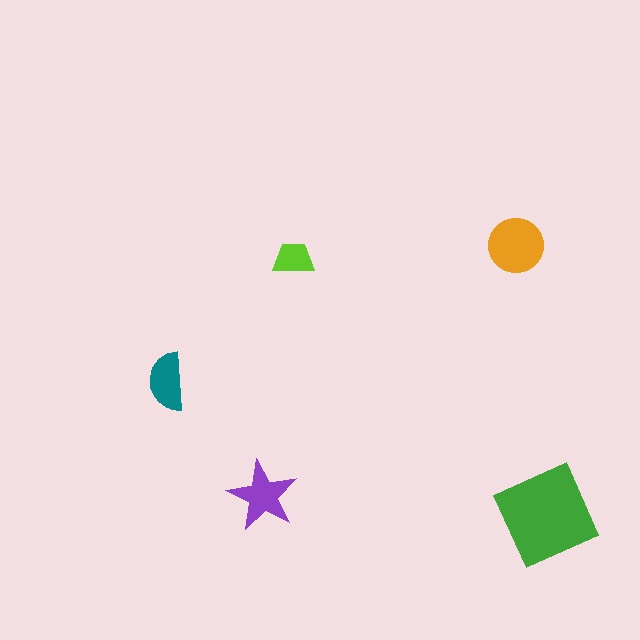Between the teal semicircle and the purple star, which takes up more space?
The purple star.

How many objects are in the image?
There are 5 objects in the image.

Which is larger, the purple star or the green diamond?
The green diamond.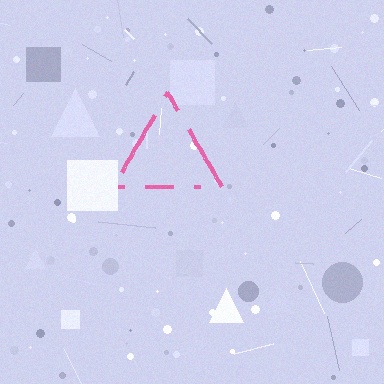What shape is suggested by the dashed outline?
The dashed outline suggests a triangle.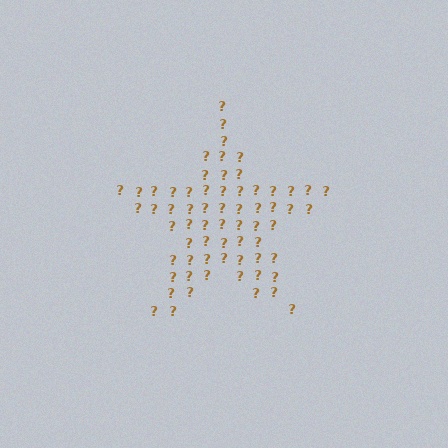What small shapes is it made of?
It is made of small question marks.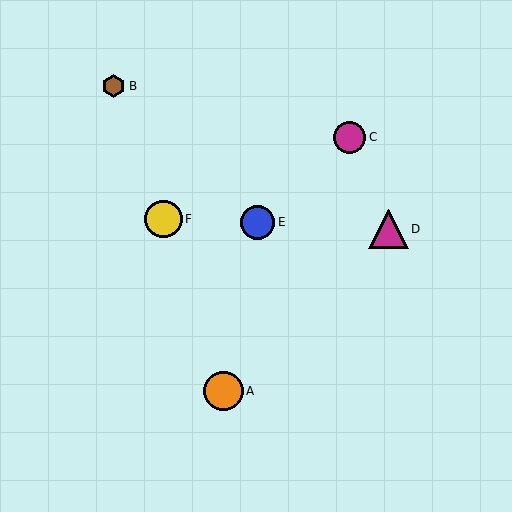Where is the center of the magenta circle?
The center of the magenta circle is at (350, 137).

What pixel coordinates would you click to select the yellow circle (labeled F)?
Click at (163, 219) to select the yellow circle F.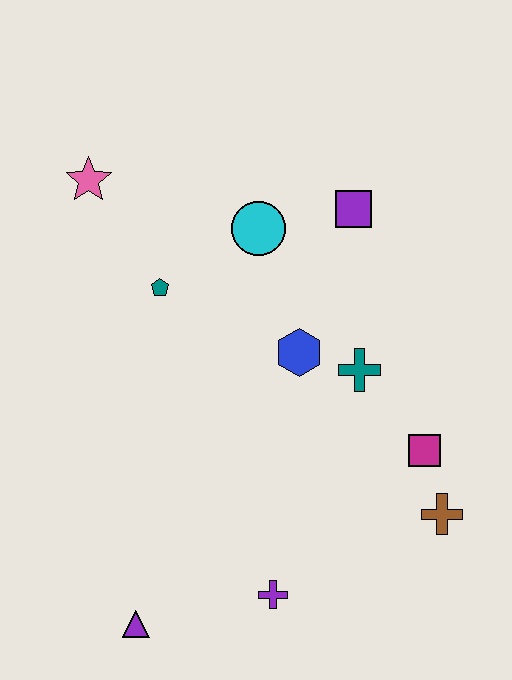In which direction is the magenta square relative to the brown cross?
The magenta square is above the brown cross.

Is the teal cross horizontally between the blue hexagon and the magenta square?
Yes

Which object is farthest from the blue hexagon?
The purple triangle is farthest from the blue hexagon.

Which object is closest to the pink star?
The teal pentagon is closest to the pink star.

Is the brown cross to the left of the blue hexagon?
No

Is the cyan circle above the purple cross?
Yes